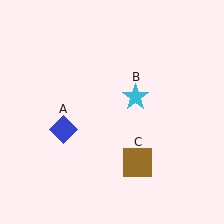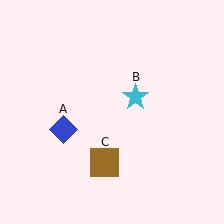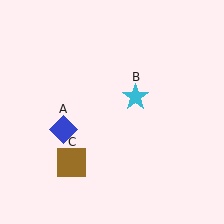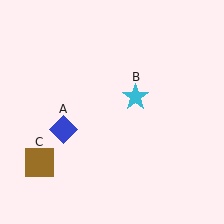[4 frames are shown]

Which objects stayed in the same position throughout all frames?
Blue diamond (object A) and cyan star (object B) remained stationary.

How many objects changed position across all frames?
1 object changed position: brown square (object C).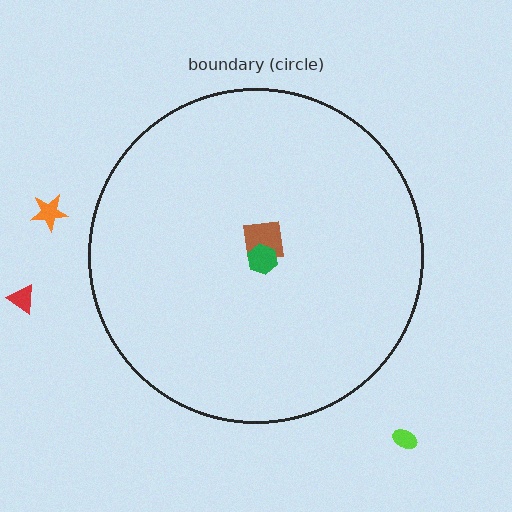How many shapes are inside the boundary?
2 inside, 3 outside.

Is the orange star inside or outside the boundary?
Outside.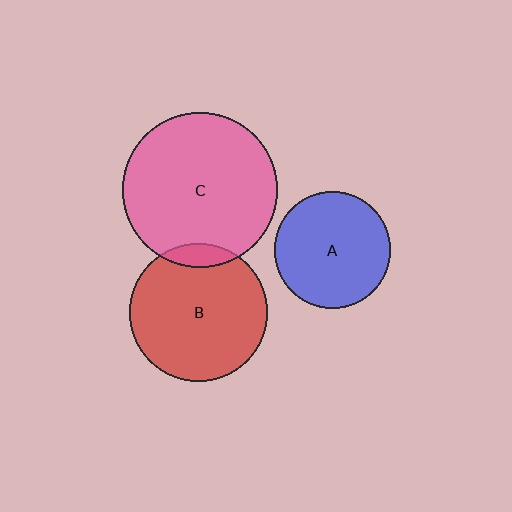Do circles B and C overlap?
Yes.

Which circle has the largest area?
Circle C (pink).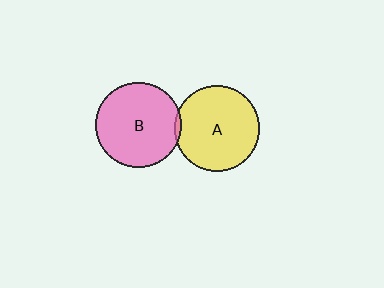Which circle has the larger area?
Circle B (pink).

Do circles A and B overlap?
Yes.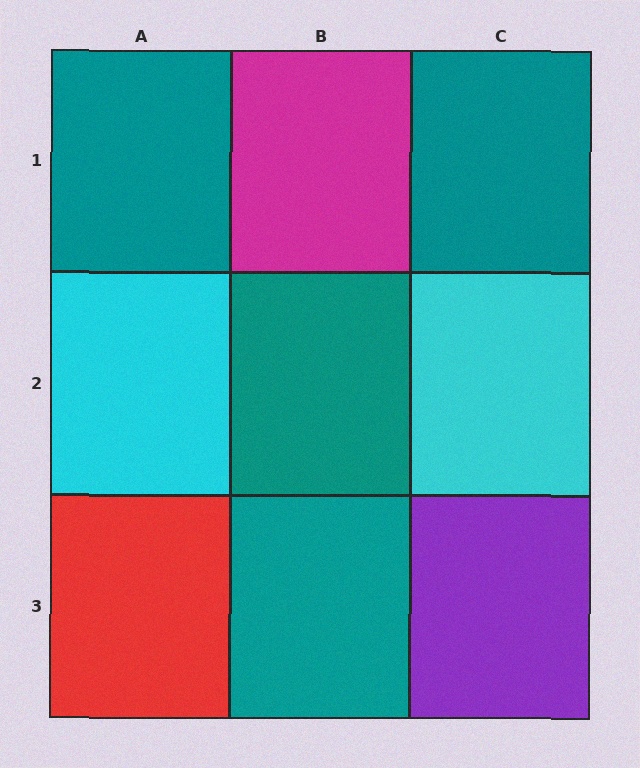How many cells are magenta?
1 cell is magenta.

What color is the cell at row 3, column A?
Red.